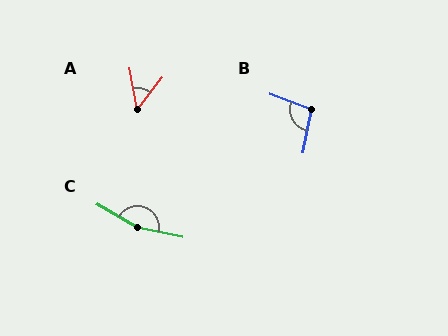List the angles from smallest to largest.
A (48°), B (99°), C (162°).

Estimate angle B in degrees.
Approximately 99 degrees.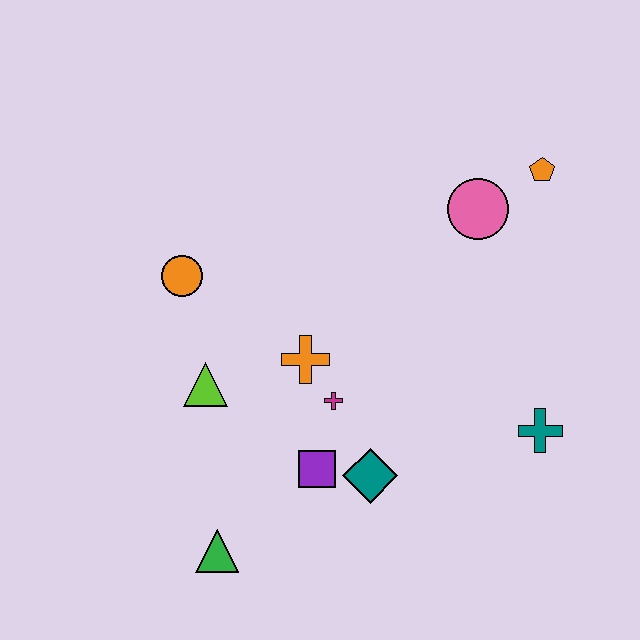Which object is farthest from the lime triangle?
The orange pentagon is farthest from the lime triangle.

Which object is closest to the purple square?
The teal diamond is closest to the purple square.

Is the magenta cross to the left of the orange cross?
No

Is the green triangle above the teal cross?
No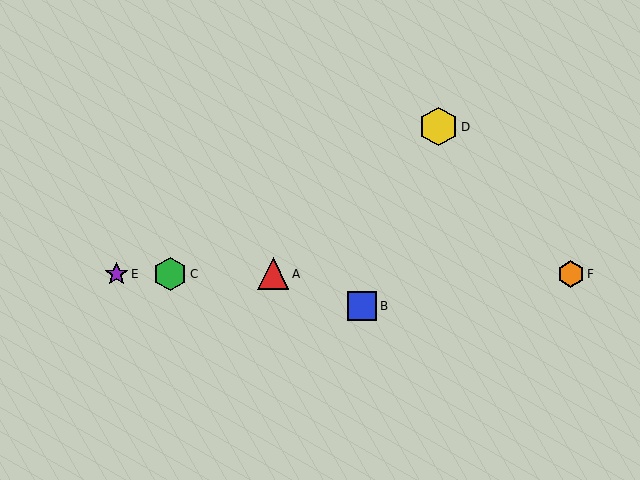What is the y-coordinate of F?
Object F is at y≈274.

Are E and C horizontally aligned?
Yes, both are at y≈274.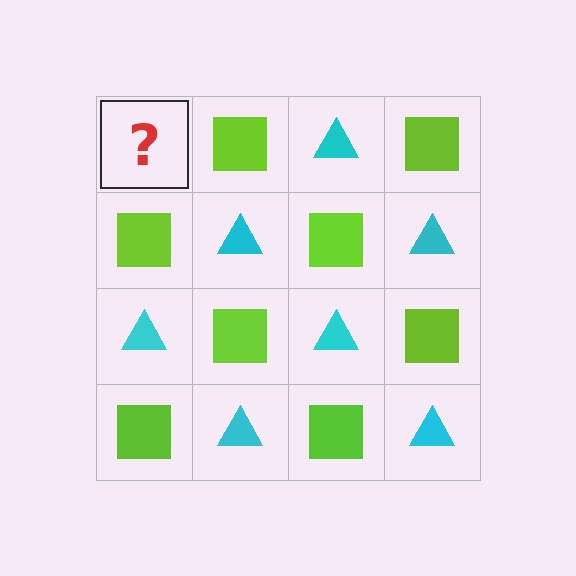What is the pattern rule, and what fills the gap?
The rule is that it alternates cyan triangle and lime square in a checkerboard pattern. The gap should be filled with a cyan triangle.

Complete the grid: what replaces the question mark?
The question mark should be replaced with a cyan triangle.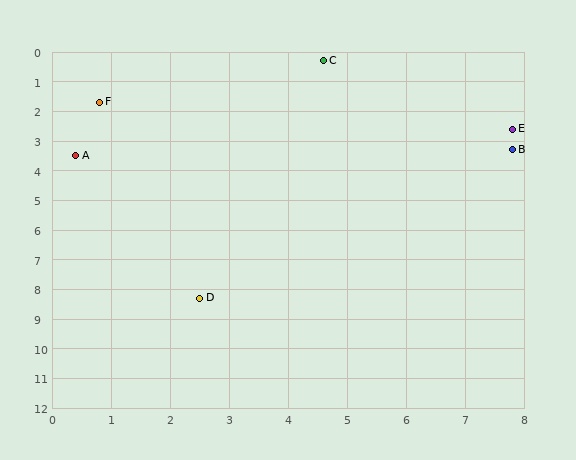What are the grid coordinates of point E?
Point E is at approximately (7.8, 2.6).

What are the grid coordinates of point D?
Point D is at approximately (2.5, 8.3).